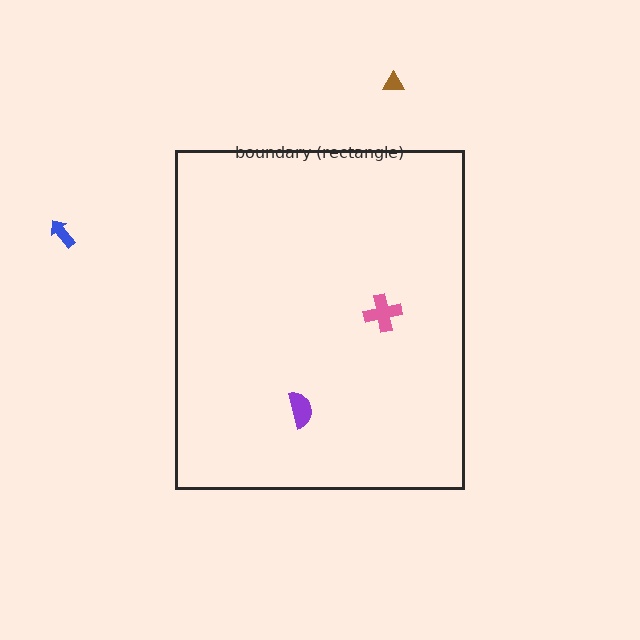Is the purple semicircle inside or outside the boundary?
Inside.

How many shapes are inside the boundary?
2 inside, 2 outside.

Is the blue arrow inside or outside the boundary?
Outside.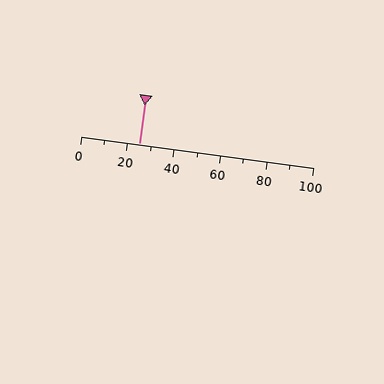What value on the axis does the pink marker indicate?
The marker indicates approximately 25.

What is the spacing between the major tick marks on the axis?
The major ticks are spaced 20 apart.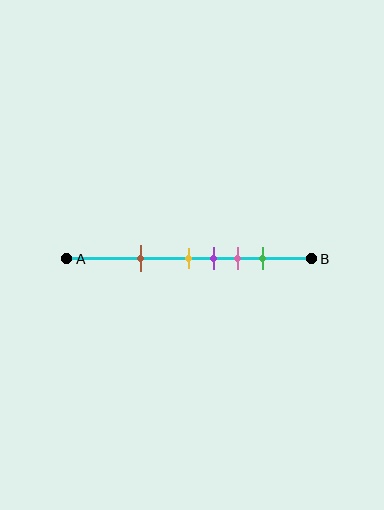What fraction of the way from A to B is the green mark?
The green mark is approximately 80% (0.8) of the way from A to B.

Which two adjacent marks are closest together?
The yellow and purple marks are the closest adjacent pair.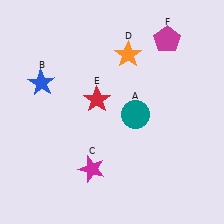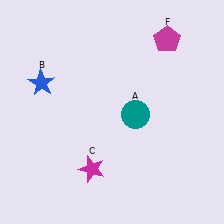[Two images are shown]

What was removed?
The orange star (D), the red star (E) were removed in Image 2.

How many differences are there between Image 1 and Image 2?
There are 2 differences between the two images.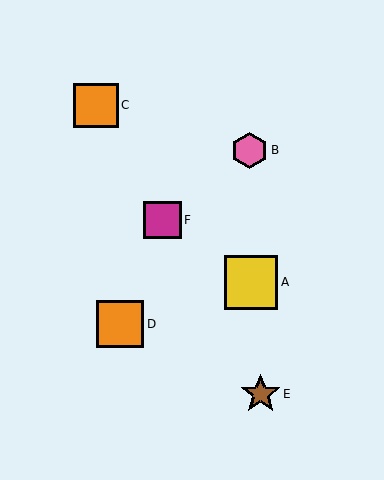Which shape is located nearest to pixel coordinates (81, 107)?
The orange square (labeled C) at (96, 105) is nearest to that location.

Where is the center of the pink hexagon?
The center of the pink hexagon is at (250, 150).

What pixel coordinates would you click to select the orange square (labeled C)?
Click at (96, 105) to select the orange square C.